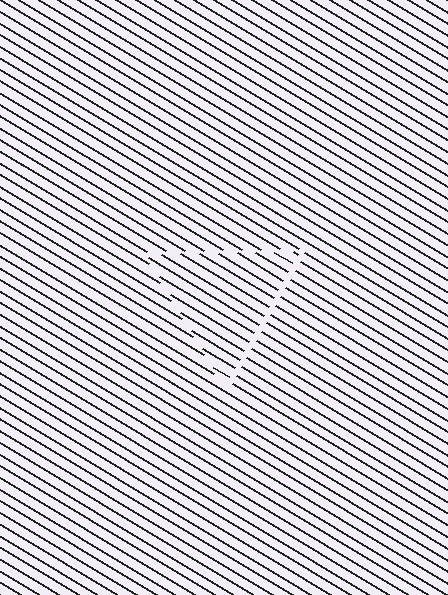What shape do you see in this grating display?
An illusory triangle. The interior of the shape contains the same grating, shifted by half a period — the contour is defined by the phase discontinuity where line-ends from the inner and outer gratings abut.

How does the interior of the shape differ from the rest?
The interior of the shape contains the same grating, shifted by half a period — the contour is defined by the phase discontinuity where line-ends from the inner and outer gratings abut.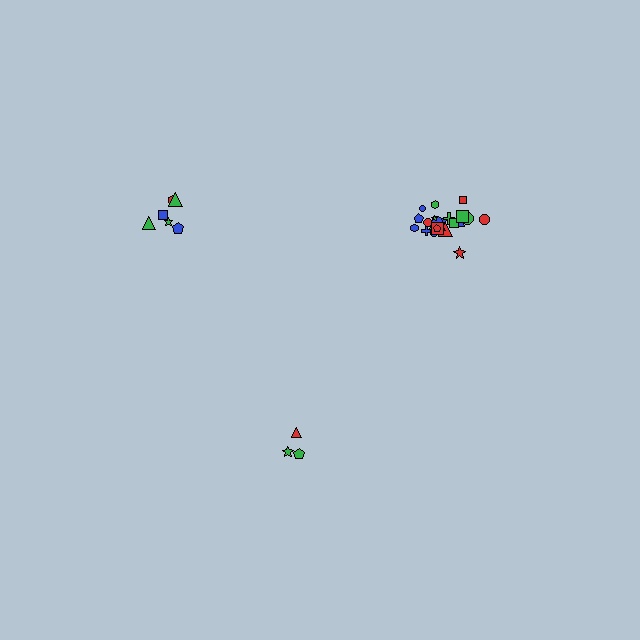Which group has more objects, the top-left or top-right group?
The top-right group.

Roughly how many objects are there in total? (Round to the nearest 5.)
Roughly 35 objects in total.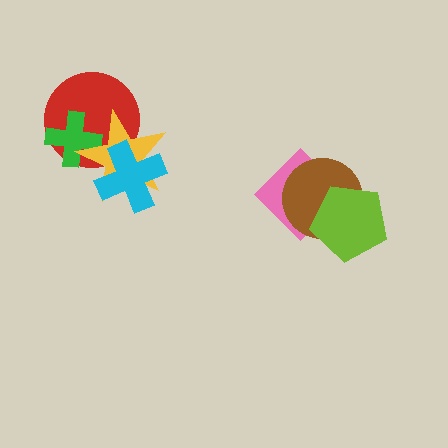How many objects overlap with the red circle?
3 objects overlap with the red circle.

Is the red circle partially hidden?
Yes, it is partially covered by another shape.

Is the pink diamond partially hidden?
Yes, it is partially covered by another shape.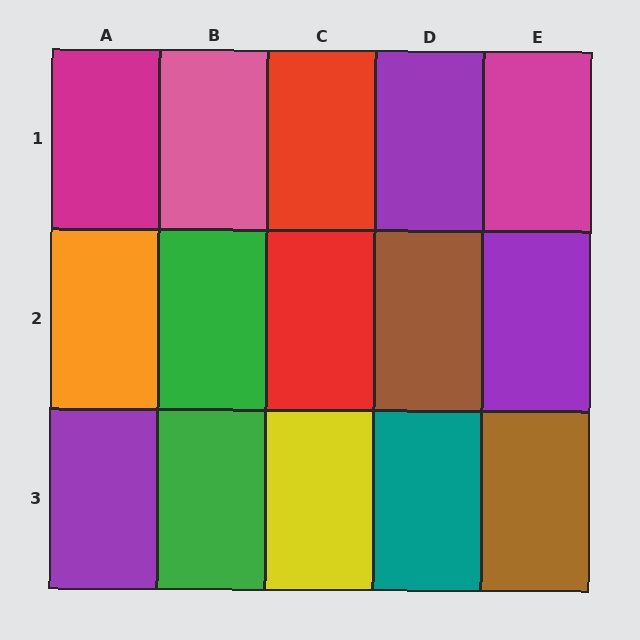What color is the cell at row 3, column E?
Brown.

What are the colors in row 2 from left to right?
Orange, green, red, brown, purple.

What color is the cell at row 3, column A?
Purple.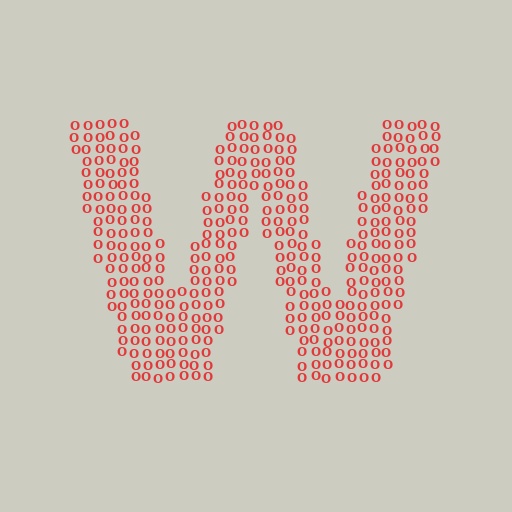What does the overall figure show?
The overall figure shows the letter W.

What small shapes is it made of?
It is made of small letter O's.